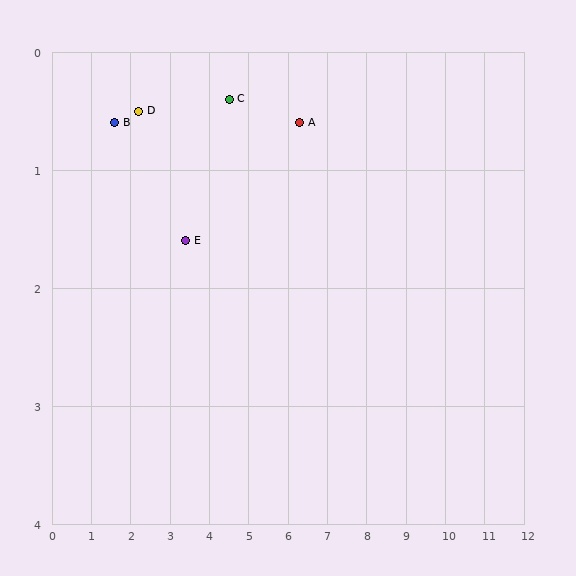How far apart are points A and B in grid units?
Points A and B are about 4.7 grid units apart.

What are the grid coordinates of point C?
Point C is at approximately (4.5, 0.4).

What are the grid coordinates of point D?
Point D is at approximately (2.2, 0.5).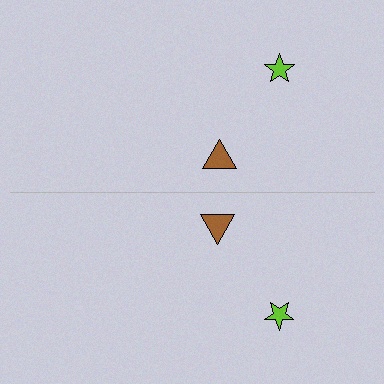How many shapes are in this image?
There are 4 shapes in this image.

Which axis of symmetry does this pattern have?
The pattern has a horizontal axis of symmetry running through the center of the image.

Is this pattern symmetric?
Yes, this pattern has bilateral (reflection) symmetry.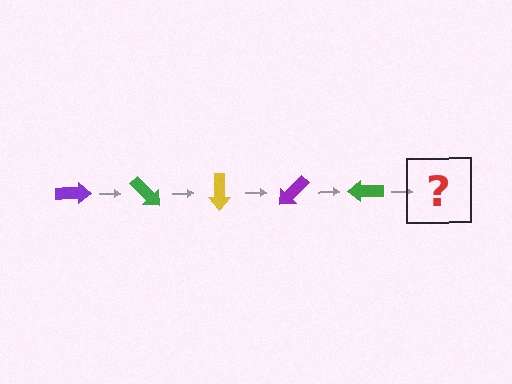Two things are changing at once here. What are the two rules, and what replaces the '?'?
The two rules are that it rotates 45 degrees each step and the color cycles through purple, green, and yellow. The '?' should be a yellow arrow, rotated 225 degrees from the start.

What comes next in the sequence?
The next element should be a yellow arrow, rotated 225 degrees from the start.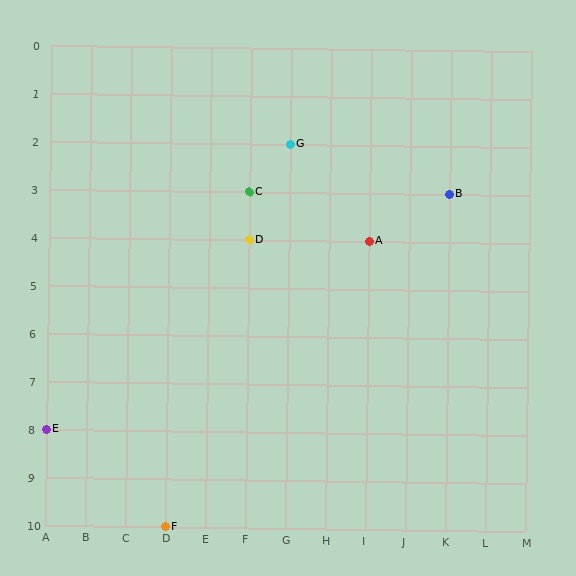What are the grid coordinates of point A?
Point A is at grid coordinates (I, 4).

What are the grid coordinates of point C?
Point C is at grid coordinates (F, 3).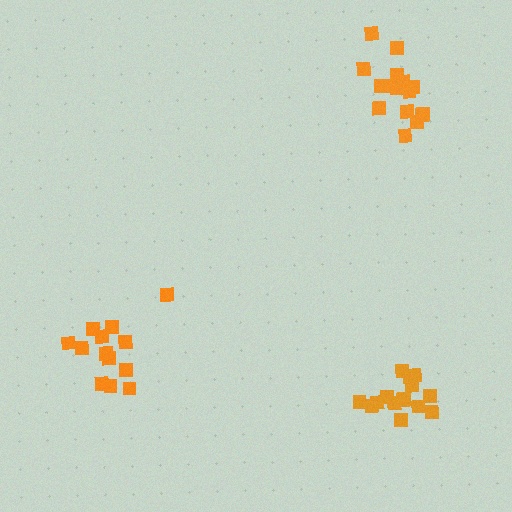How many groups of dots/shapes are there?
There are 3 groups.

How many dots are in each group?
Group 1: 13 dots, Group 2: 16 dots, Group 3: 15 dots (44 total).